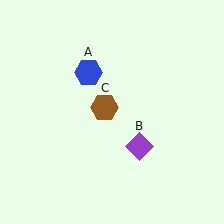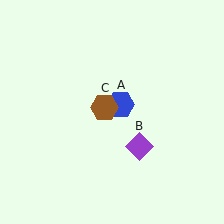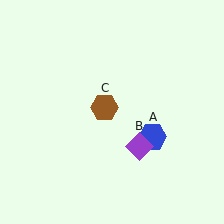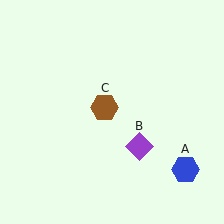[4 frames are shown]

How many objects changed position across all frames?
1 object changed position: blue hexagon (object A).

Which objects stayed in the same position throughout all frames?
Purple diamond (object B) and brown hexagon (object C) remained stationary.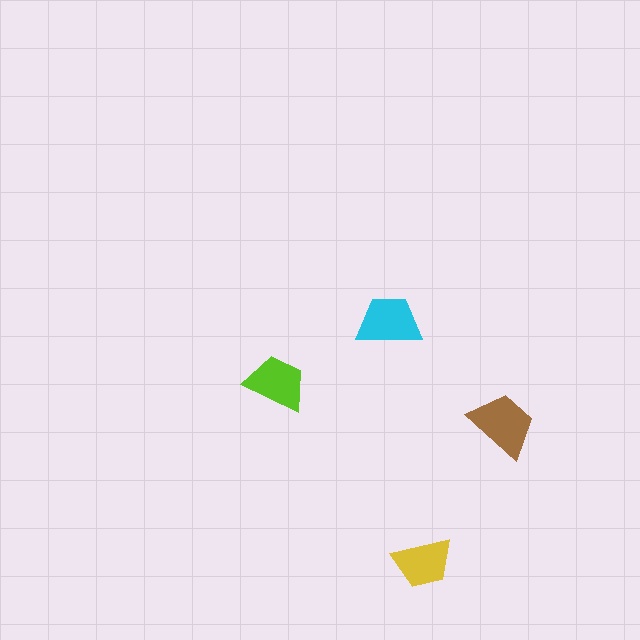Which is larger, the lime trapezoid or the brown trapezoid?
The brown one.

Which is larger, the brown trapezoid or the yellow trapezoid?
The brown one.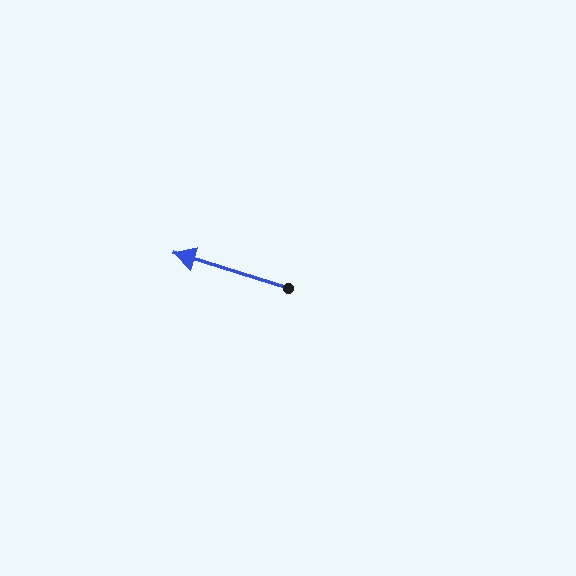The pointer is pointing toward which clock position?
Roughly 10 o'clock.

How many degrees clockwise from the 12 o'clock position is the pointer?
Approximately 287 degrees.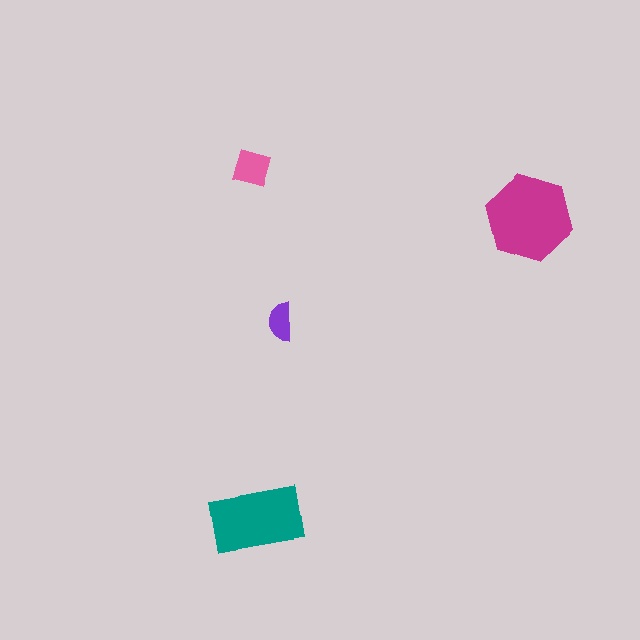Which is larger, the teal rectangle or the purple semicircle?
The teal rectangle.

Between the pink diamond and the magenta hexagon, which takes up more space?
The magenta hexagon.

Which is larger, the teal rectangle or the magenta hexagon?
The magenta hexagon.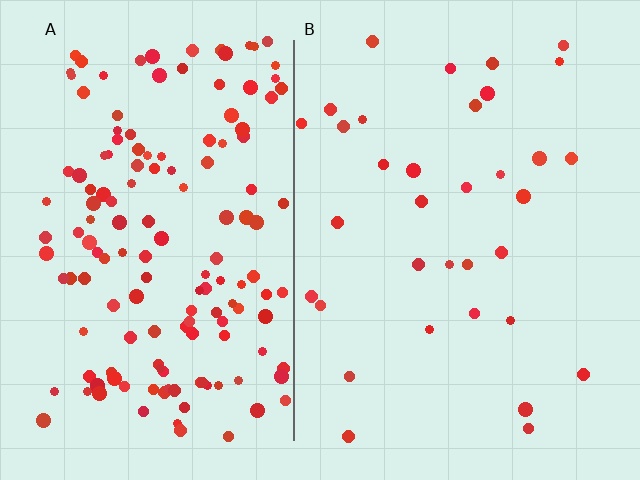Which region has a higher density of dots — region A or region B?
A (the left).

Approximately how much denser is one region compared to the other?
Approximately 4.5× — region A over region B.